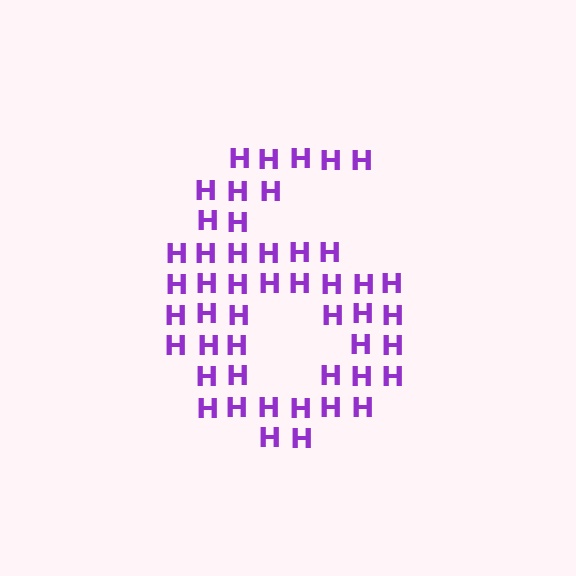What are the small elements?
The small elements are letter H's.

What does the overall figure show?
The overall figure shows the digit 6.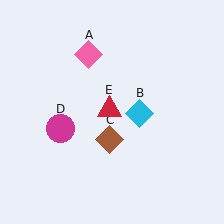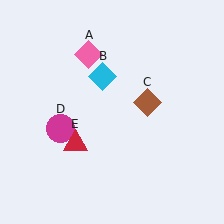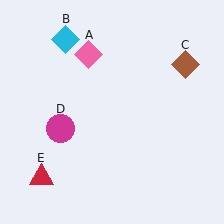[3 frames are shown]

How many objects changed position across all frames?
3 objects changed position: cyan diamond (object B), brown diamond (object C), red triangle (object E).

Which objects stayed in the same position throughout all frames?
Pink diamond (object A) and magenta circle (object D) remained stationary.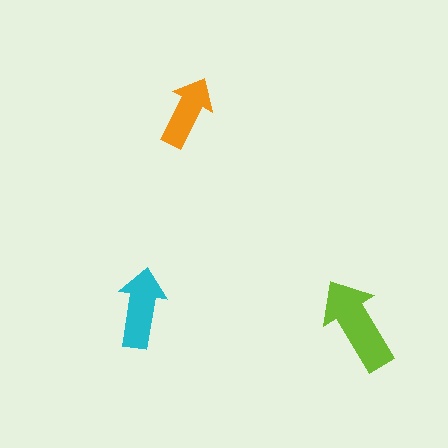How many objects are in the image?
There are 3 objects in the image.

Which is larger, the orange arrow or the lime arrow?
The lime one.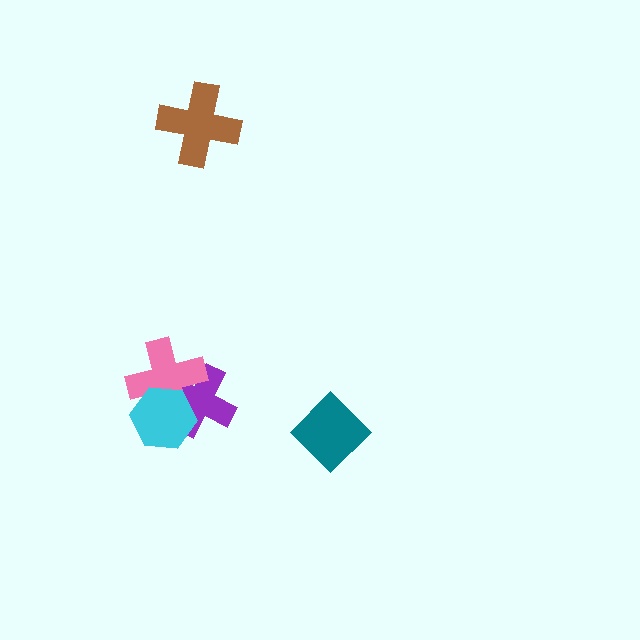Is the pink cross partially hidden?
Yes, it is partially covered by another shape.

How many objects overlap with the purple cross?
2 objects overlap with the purple cross.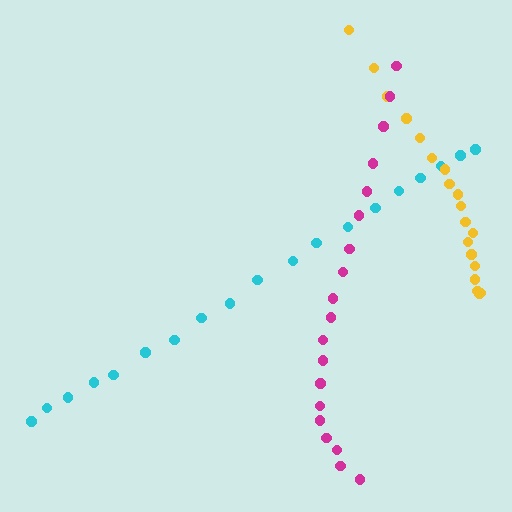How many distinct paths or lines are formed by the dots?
There are 3 distinct paths.